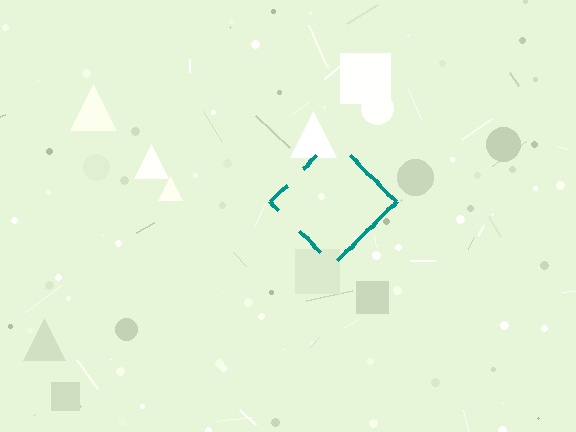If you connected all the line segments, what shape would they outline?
They would outline a diamond.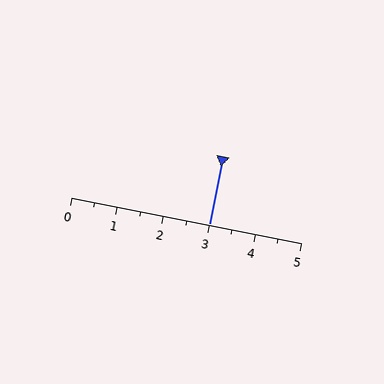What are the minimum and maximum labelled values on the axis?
The axis runs from 0 to 5.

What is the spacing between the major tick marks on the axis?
The major ticks are spaced 1 apart.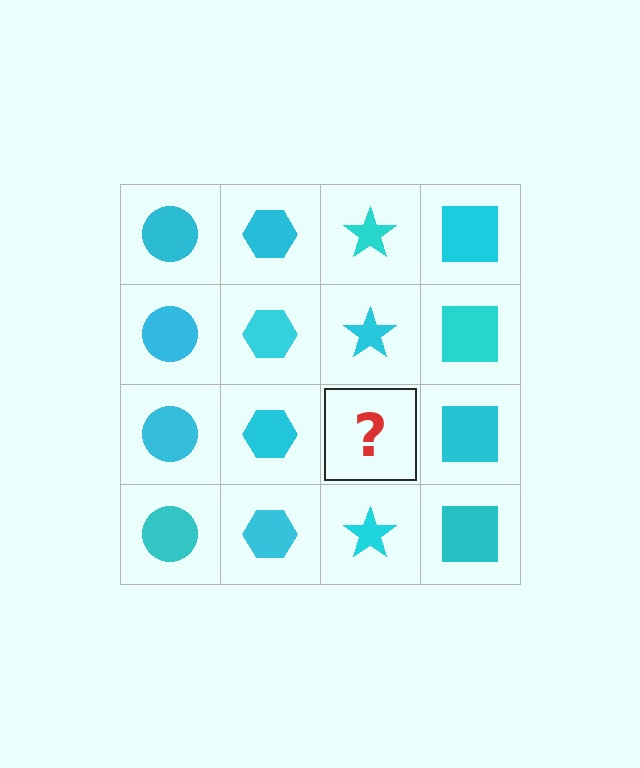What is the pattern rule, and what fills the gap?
The rule is that each column has a consistent shape. The gap should be filled with a cyan star.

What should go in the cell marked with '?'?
The missing cell should contain a cyan star.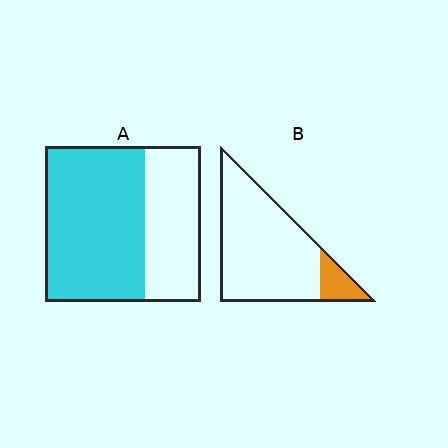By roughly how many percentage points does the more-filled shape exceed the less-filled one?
By roughly 50 percentage points (A over B).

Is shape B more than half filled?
No.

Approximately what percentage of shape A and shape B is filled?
A is approximately 65% and B is approximately 15%.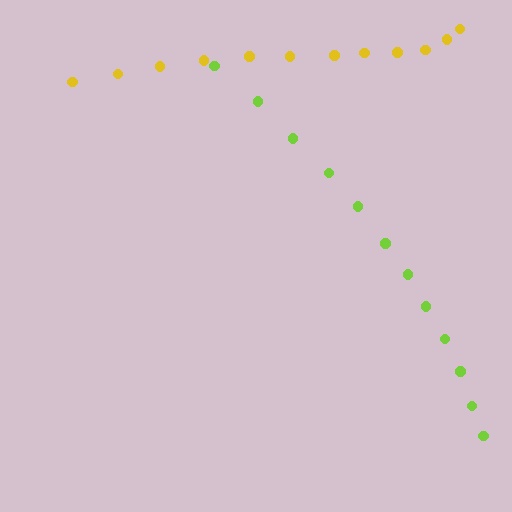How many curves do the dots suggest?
There are 2 distinct paths.